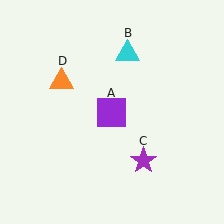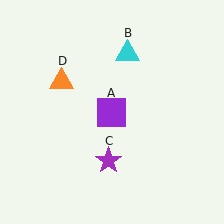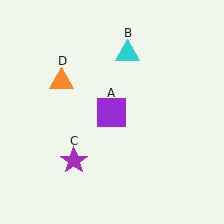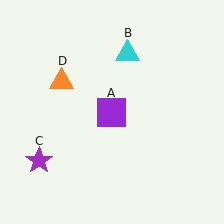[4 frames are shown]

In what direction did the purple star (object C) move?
The purple star (object C) moved left.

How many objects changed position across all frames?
1 object changed position: purple star (object C).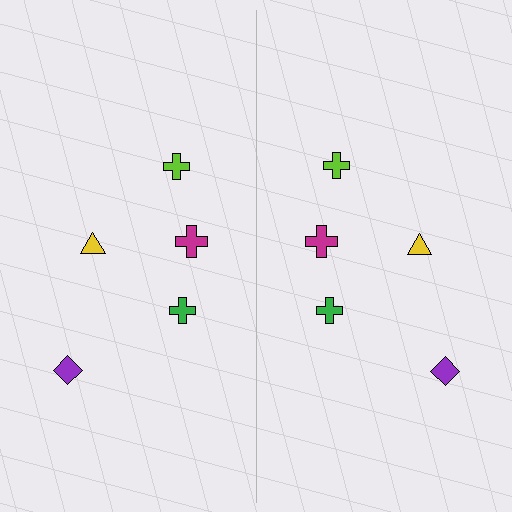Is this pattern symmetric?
Yes, this pattern has bilateral (reflection) symmetry.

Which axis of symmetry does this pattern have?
The pattern has a vertical axis of symmetry running through the center of the image.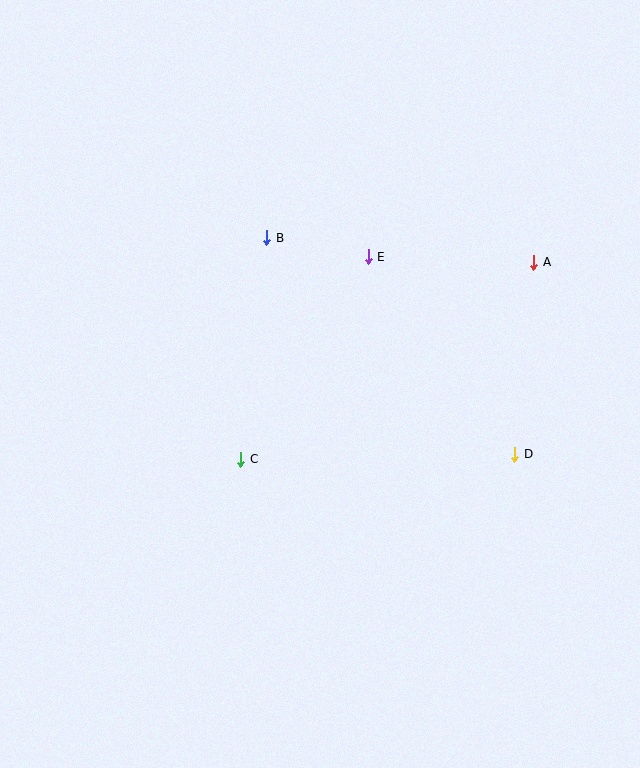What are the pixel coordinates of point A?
Point A is at (534, 262).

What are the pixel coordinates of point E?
Point E is at (368, 257).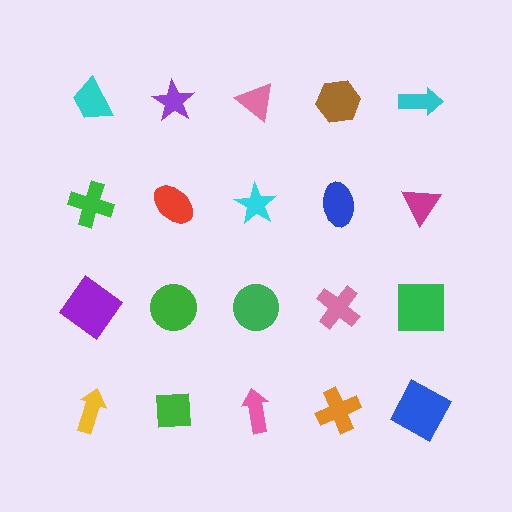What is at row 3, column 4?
A pink cross.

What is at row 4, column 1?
A yellow arrow.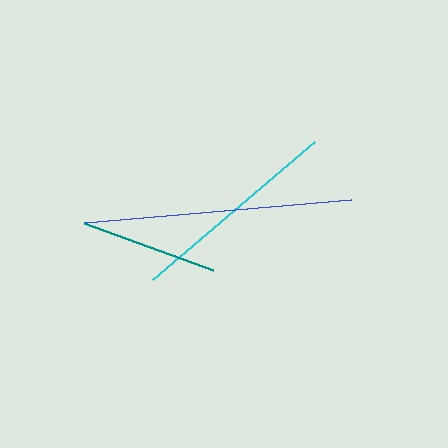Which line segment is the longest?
The blue line is the longest at approximately 267 pixels.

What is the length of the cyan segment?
The cyan segment is approximately 213 pixels long.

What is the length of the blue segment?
The blue segment is approximately 267 pixels long.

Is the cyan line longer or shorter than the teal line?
The cyan line is longer than the teal line.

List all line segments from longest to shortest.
From longest to shortest: blue, cyan, teal.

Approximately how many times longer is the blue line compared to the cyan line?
The blue line is approximately 1.3 times the length of the cyan line.